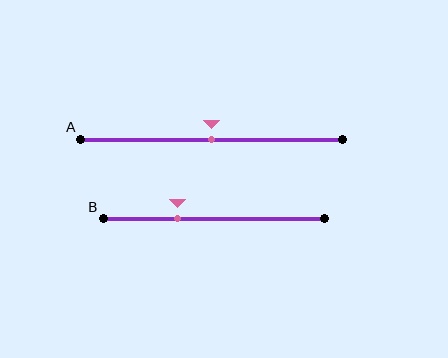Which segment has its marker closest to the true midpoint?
Segment A has its marker closest to the true midpoint.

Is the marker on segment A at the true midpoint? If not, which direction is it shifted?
Yes, the marker on segment A is at the true midpoint.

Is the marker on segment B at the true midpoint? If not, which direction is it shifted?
No, the marker on segment B is shifted to the left by about 16% of the segment length.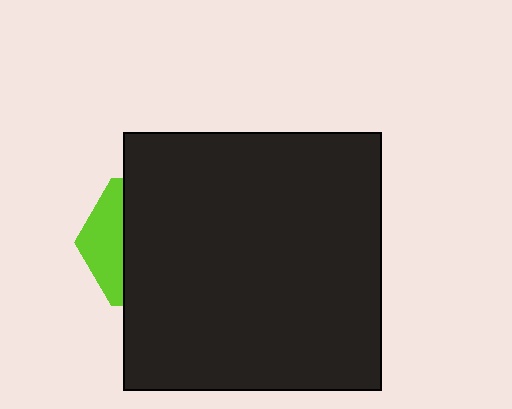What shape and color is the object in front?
The object in front is a black square.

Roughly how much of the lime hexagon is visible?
A small part of it is visible (roughly 28%).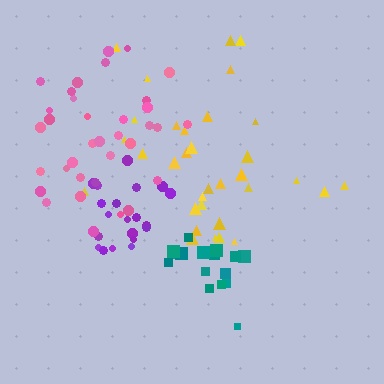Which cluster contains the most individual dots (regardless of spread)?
Pink (35).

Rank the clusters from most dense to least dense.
purple, teal, pink, yellow.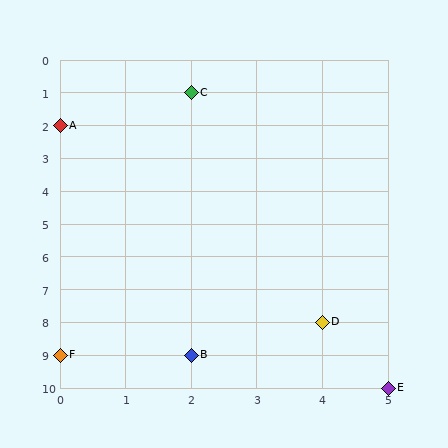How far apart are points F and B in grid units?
Points F and B are 2 columns apart.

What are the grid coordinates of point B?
Point B is at grid coordinates (2, 9).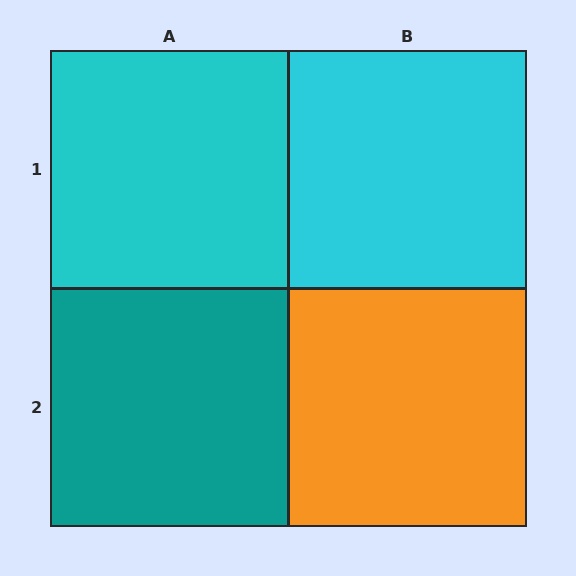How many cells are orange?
1 cell is orange.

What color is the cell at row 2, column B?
Orange.